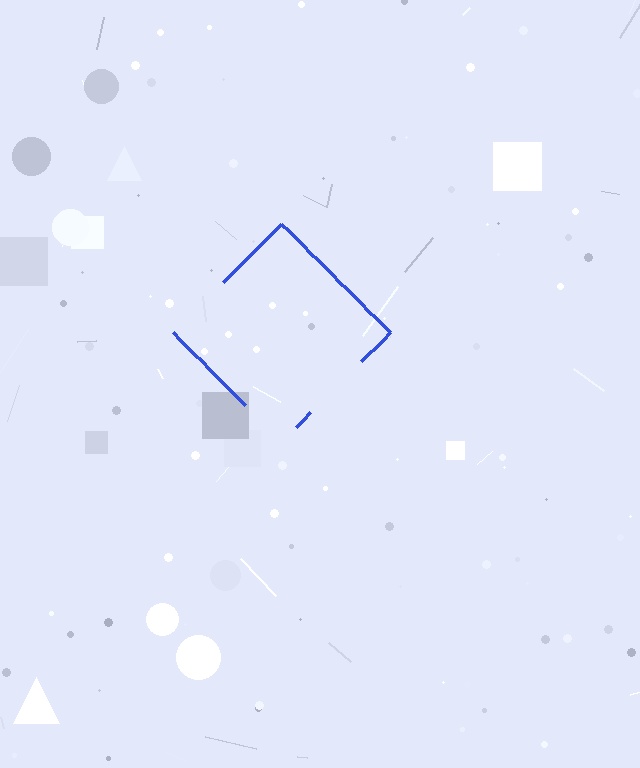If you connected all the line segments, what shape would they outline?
They would outline a diamond.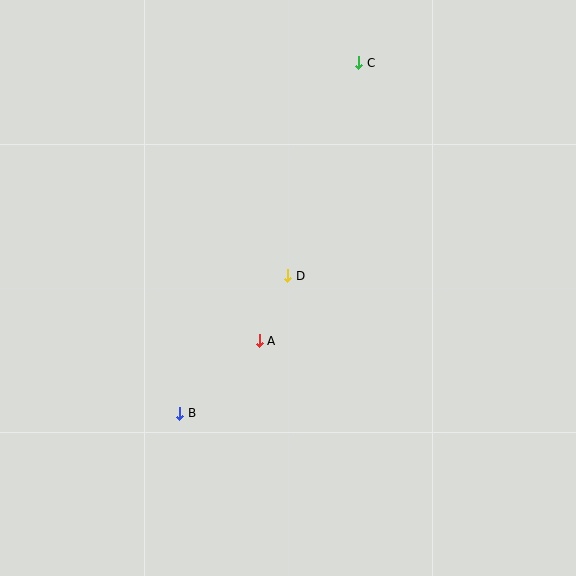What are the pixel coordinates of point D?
Point D is at (288, 276).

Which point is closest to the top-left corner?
Point C is closest to the top-left corner.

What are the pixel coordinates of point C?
Point C is at (359, 63).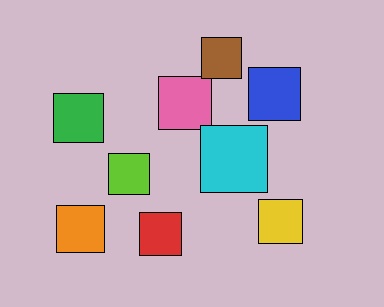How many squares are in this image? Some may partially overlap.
There are 9 squares.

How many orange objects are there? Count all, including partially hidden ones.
There is 1 orange object.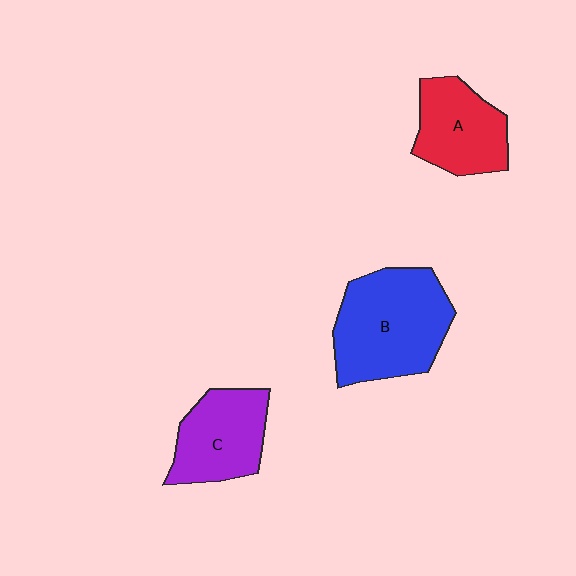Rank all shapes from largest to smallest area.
From largest to smallest: B (blue), C (purple), A (red).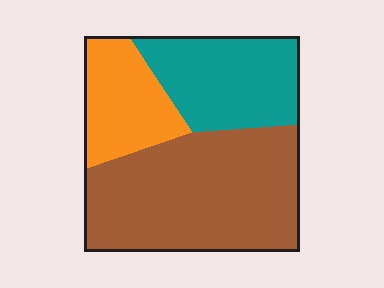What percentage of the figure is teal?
Teal takes up between a quarter and a half of the figure.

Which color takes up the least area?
Orange, at roughly 20%.